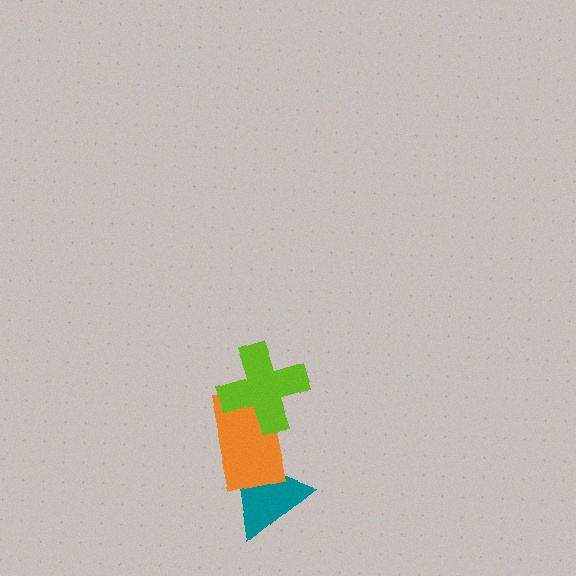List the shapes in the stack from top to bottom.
From top to bottom: the lime cross, the orange rectangle, the teal triangle.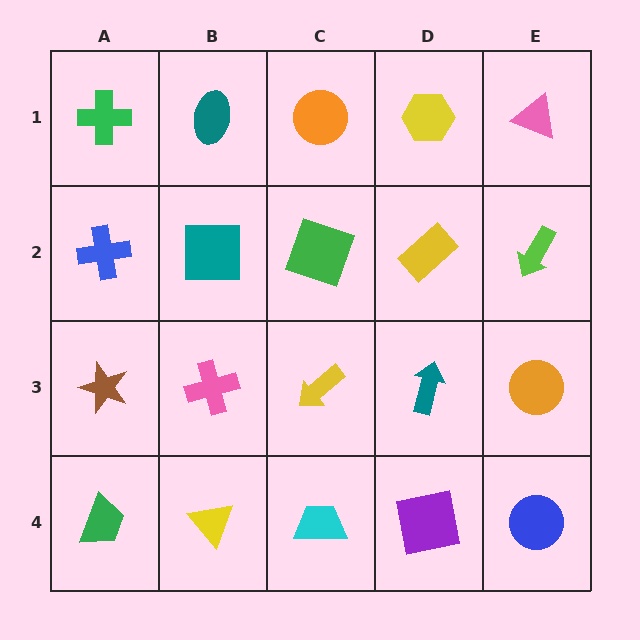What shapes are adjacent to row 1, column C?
A green square (row 2, column C), a teal ellipse (row 1, column B), a yellow hexagon (row 1, column D).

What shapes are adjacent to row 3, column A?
A blue cross (row 2, column A), a green trapezoid (row 4, column A), a pink cross (row 3, column B).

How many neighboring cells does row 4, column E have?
2.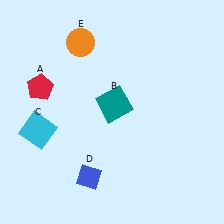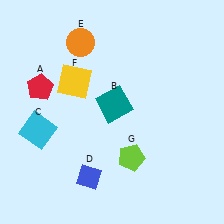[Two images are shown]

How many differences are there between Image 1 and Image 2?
There are 2 differences between the two images.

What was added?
A yellow square (F), a lime pentagon (G) were added in Image 2.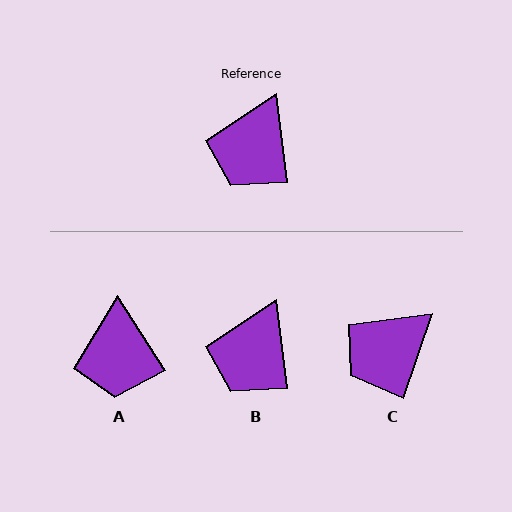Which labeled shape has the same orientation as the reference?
B.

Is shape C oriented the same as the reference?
No, it is off by about 26 degrees.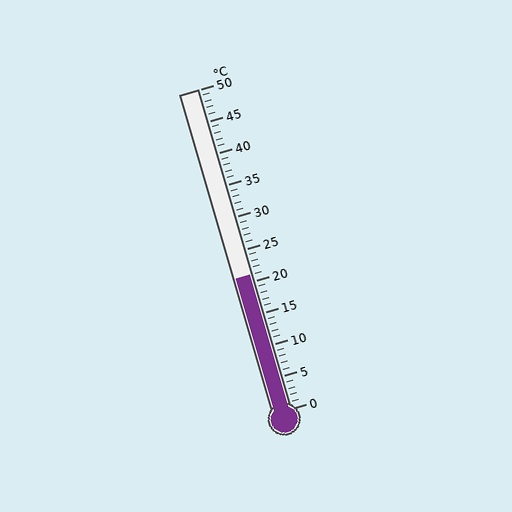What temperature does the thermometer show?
The thermometer shows approximately 21°C.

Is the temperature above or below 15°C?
The temperature is above 15°C.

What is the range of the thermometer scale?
The thermometer scale ranges from 0°C to 50°C.